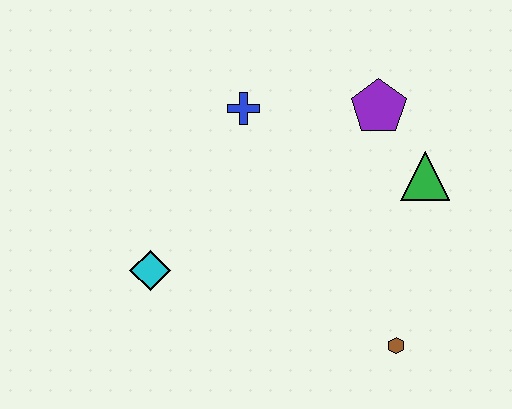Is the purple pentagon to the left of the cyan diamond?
No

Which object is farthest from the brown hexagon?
The blue cross is farthest from the brown hexagon.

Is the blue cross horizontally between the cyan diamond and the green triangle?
Yes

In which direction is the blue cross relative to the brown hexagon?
The blue cross is above the brown hexagon.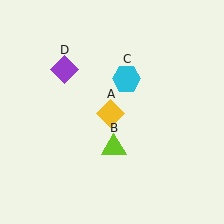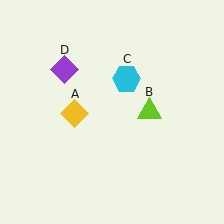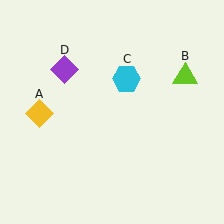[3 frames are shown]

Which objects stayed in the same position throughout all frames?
Cyan hexagon (object C) and purple diamond (object D) remained stationary.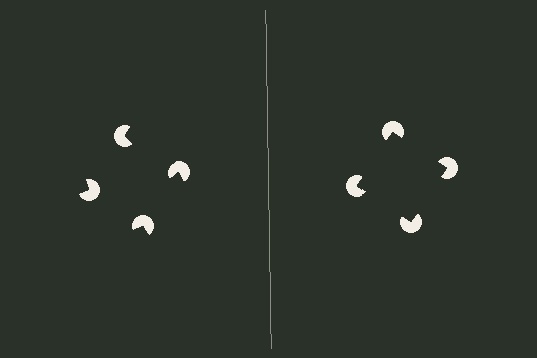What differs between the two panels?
The pac-man discs are positioned identically on both sides; only the wedge orientations differ. On the right they align to a square; on the left they are misaligned.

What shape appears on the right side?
An illusory square.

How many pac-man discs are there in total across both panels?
8 — 4 on each side.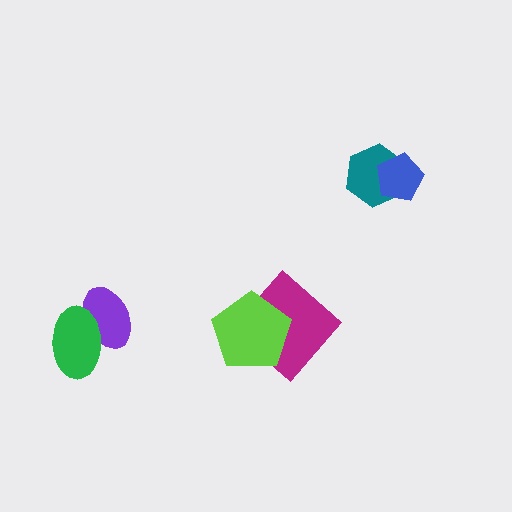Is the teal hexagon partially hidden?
Yes, it is partially covered by another shape.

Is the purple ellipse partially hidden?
Yes, it is partially covered by another shape.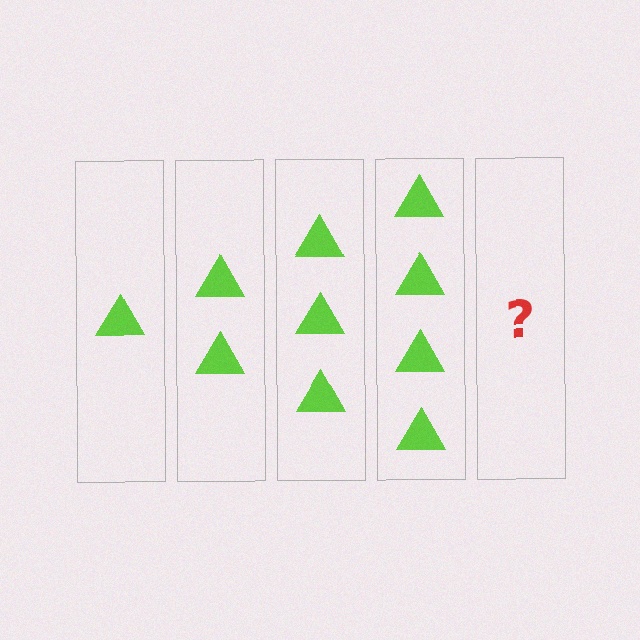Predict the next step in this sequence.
The next step is 5 triangles.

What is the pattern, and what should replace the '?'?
The pattern is that each step adds one more triangle. The '?' should be 5 triangles.